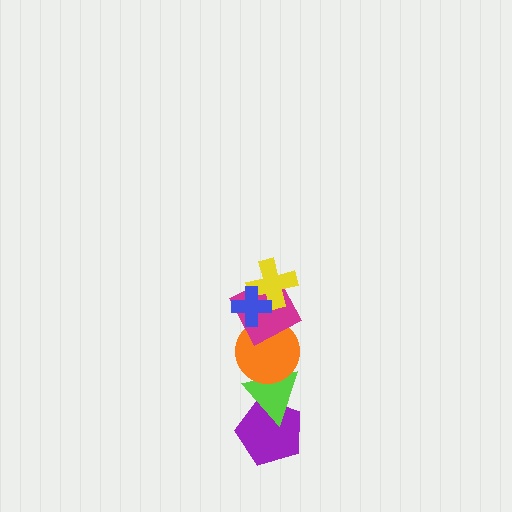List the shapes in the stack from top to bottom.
From top to bottom: the blue cross, the yellow cross, the magenta square, the orange circle, the lime triangle, the purple pentagon.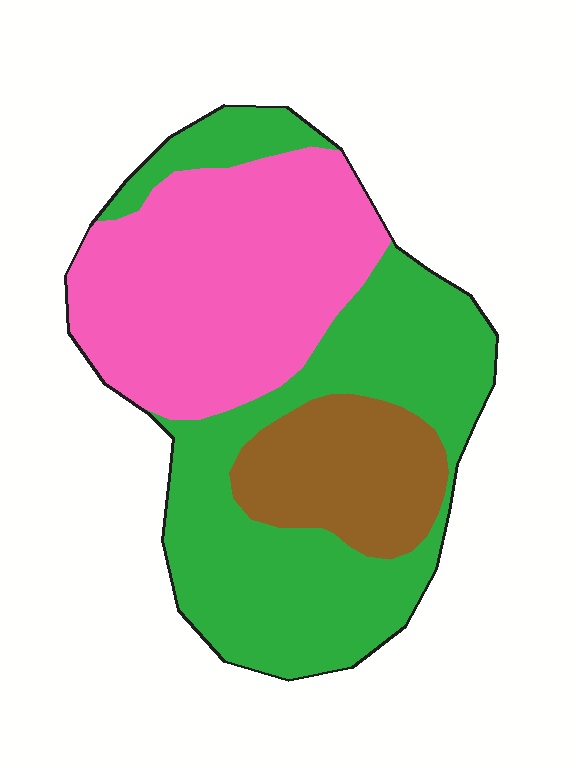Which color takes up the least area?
Brown, at roughly 15%.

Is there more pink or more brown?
Pink.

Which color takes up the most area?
Green, at roughly 45%.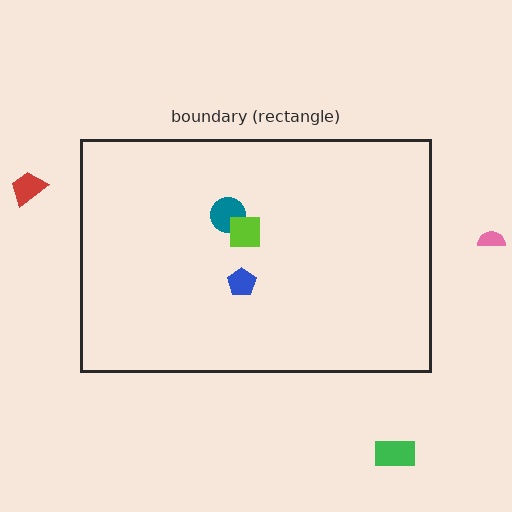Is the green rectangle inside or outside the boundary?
Outside.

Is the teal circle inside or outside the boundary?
Inside.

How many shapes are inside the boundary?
3 inside, 3 outside.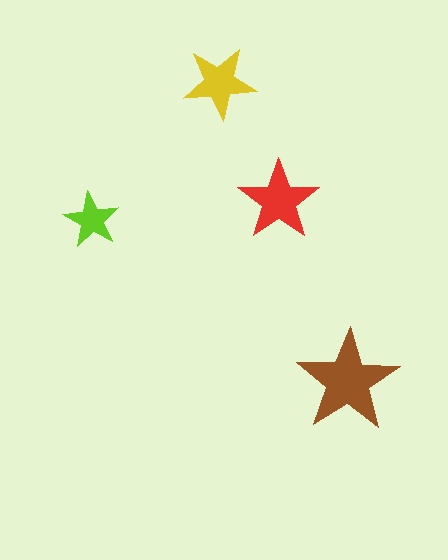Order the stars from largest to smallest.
the brown one, the red one, the yellow one, the lime one.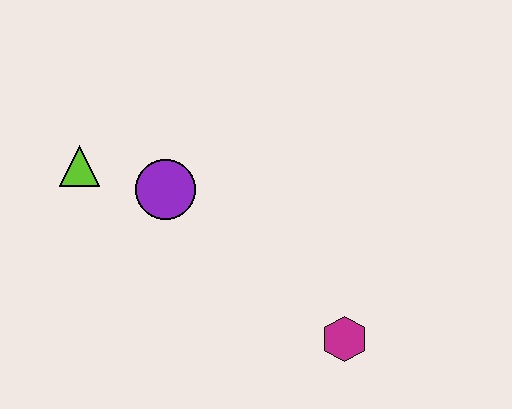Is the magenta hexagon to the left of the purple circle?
No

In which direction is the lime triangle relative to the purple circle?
The lime triangle is to the left of the purple circle.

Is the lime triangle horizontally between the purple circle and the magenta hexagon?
No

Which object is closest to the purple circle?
The lime triangle is closest to the purple circle.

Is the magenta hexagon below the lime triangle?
Yes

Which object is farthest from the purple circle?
The magenta hexagon is farthest from the purple circle.